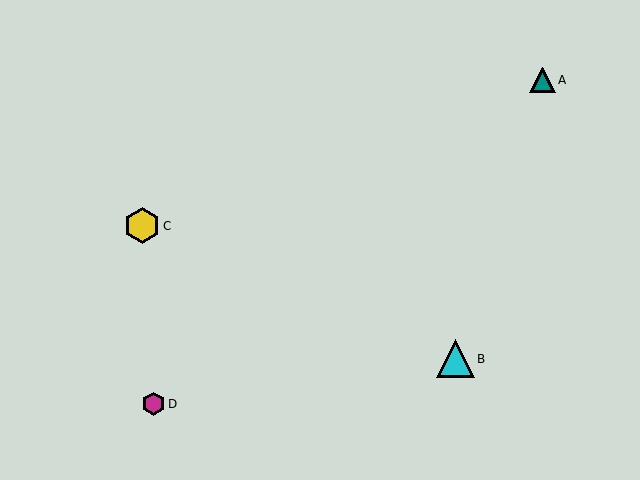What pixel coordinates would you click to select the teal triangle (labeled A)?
Click at (542, 80) to select the teal triangle A.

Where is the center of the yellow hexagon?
The center of the yellow hexagon is at (142, 226).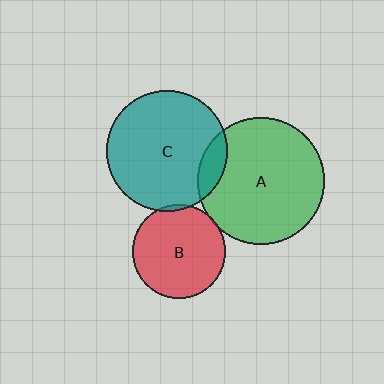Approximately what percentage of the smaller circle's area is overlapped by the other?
Approximately 10%.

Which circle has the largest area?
Circle A (green).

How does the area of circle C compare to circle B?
Approximately 1.7 times.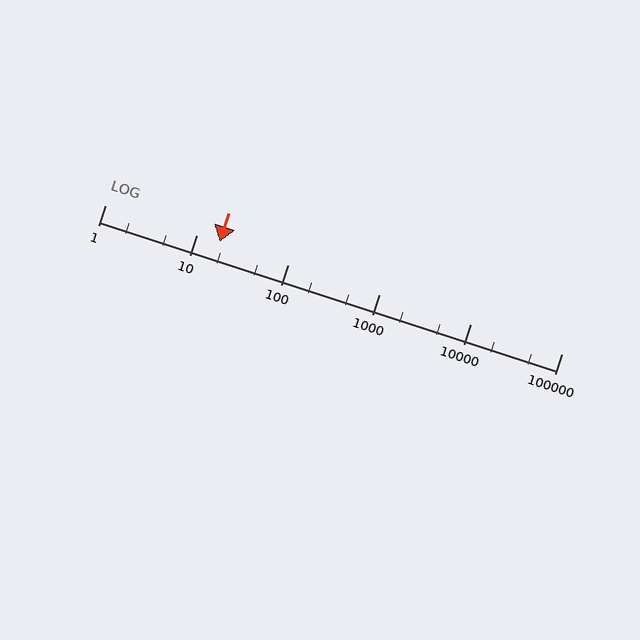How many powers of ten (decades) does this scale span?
The scale spans 5 decades, from 1 to 100000.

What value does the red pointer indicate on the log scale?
The pointer indicates approximately 18.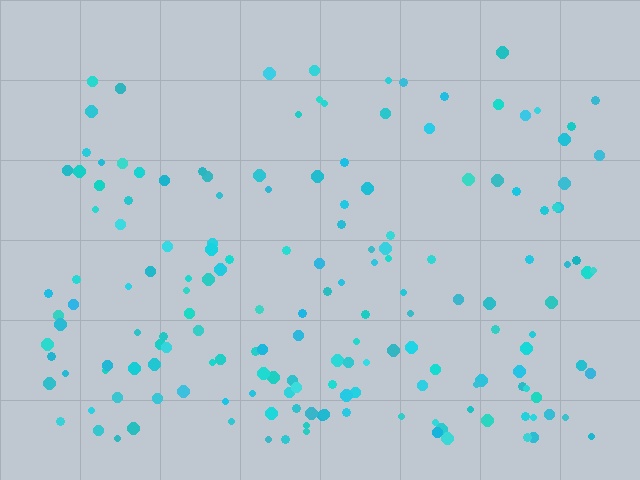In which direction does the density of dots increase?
From top to bottom, with the bottom side densest.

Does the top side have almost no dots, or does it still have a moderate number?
Still a moderate number, just noticeably fewer than the bottom.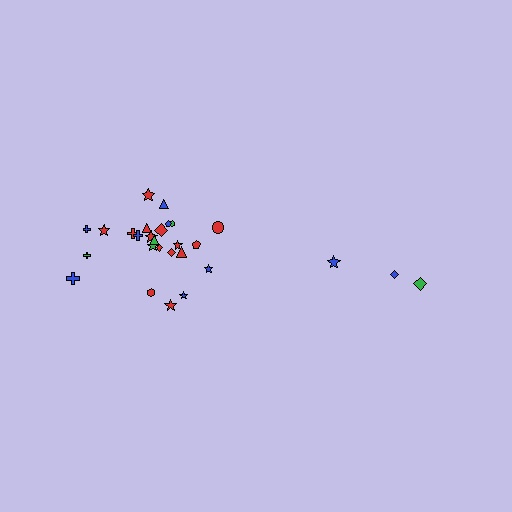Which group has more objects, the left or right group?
The left group.